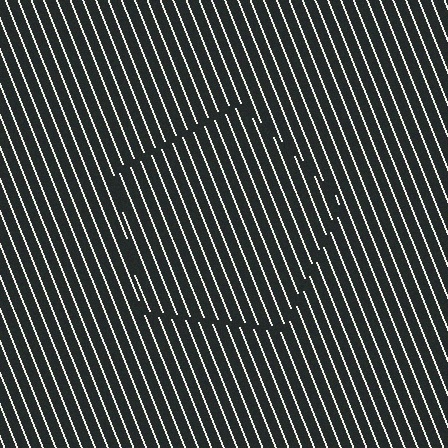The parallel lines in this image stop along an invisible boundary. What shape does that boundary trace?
An illusory pentagon. The interior of the shape contains the same grating, shifted by half a period — the contour is defined by the phase discontinuity where line-ends from the inner and outer gratings abut.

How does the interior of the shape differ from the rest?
The interior of the shape contains the same grating, shifted by half a period — the contour is defined by the phase discontinuity where line-ends from the inner and outer gratings abut.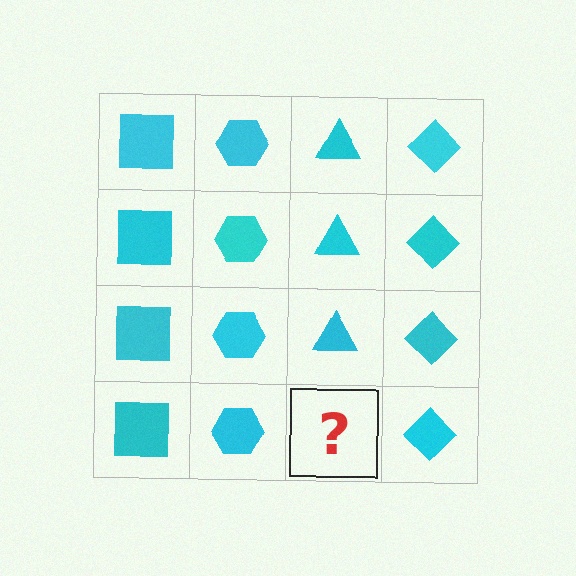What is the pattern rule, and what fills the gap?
The rule is that each column has a consistent shape. The gap should be filled with a cyan triangle.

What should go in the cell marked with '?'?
The missing cell should contain a cyan triangle.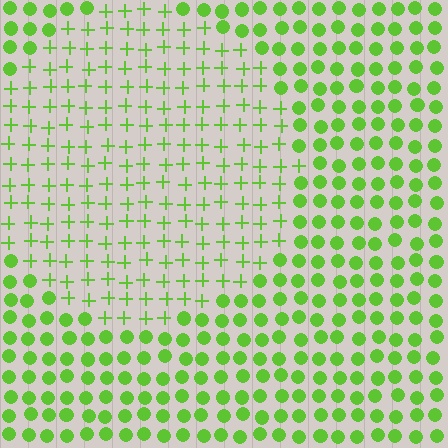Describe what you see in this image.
The image is filled with small lime elements arranged in a uniform grid. A circle-shaped region contains plus signs, while the surrounding area contains circles. The boundary is defined purely by the change in element shape.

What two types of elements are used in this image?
The image uses plus signs inside the circle region and circles outside it.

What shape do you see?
I see a circle.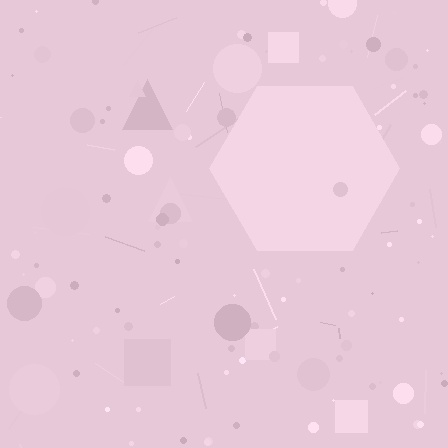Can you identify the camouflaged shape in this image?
The camouflaged shape is a hexagon.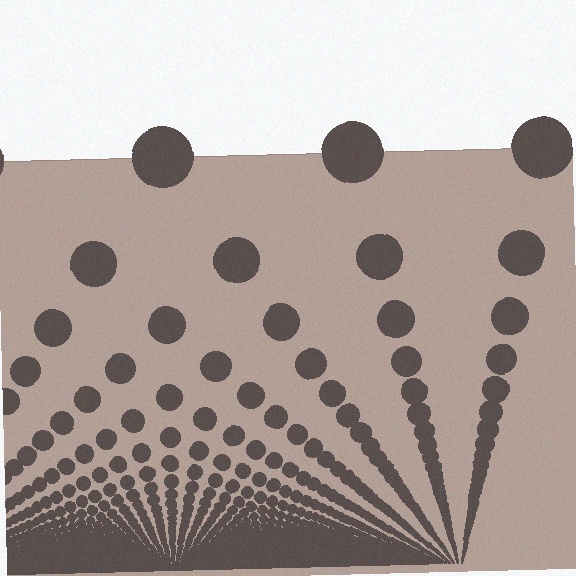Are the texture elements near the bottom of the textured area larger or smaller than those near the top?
Smaller. The gradient is inverted — elements near the bottom are smaller and denser.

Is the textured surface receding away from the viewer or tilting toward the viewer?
The surface appears to tilt toward the viewer. Texture elements get larger and sparser toward the top.